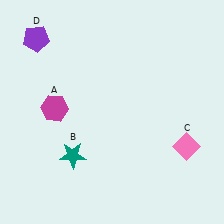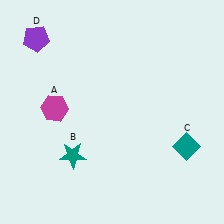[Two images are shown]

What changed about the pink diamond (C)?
In Image 1, C is pink. In Image 2, it changed to teal.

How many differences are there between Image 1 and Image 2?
There is 1 difference between the two images.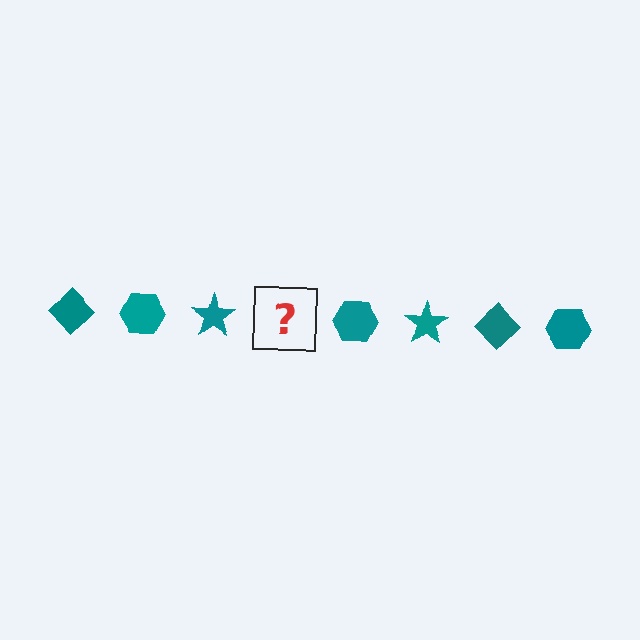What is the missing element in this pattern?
The missing element is a teal diamond.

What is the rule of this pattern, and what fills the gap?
The rule is that the pattern cycles through diamond, hexagon, star shapes in teal. The gap should be filled with a teal diamond.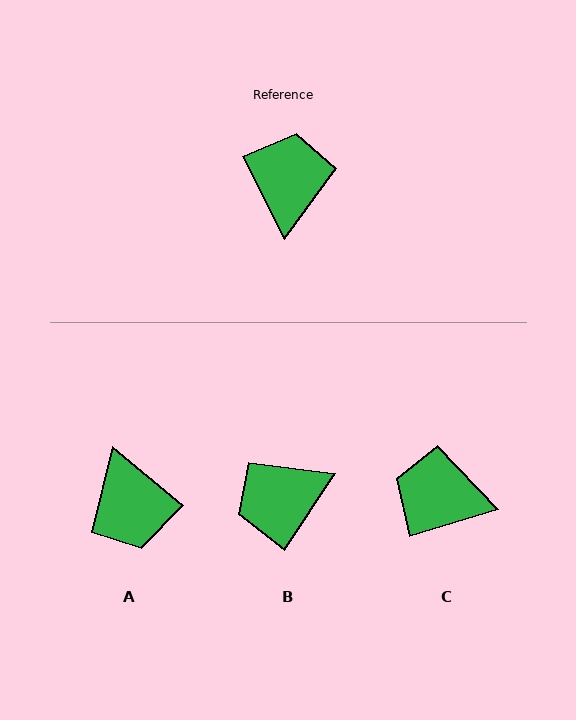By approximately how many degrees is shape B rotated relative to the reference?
Approximately 120 degrees counter-clockwise.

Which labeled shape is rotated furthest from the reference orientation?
A, about 157 degrees away.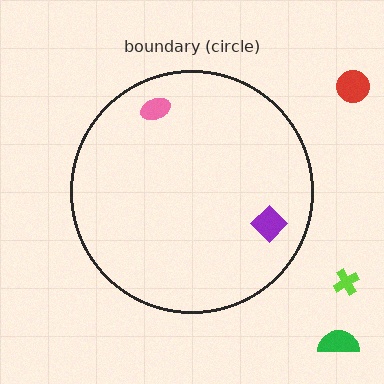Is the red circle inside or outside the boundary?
Outside.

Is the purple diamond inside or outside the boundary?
Inside.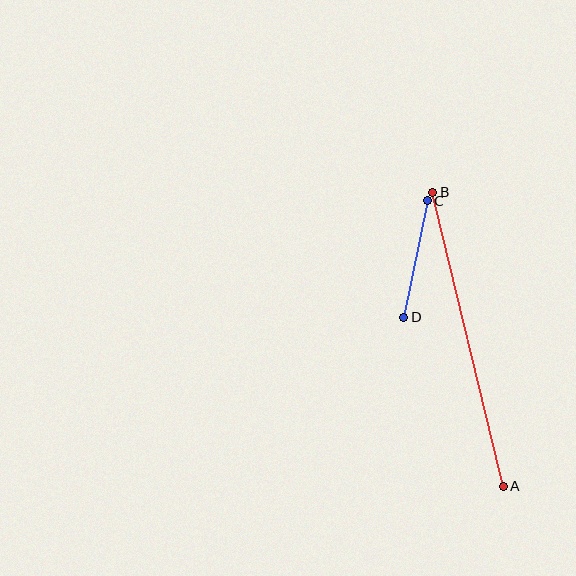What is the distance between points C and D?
The distance is approximately 119 pixels.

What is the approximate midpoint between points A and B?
The midpoint is at approximately (468, 339) pixels.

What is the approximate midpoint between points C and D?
The midpoint is at approximately (415, 259) pixels.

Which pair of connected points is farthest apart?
Points A and B are farthest apart.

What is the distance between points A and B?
The distance is approximately 302 pixels.